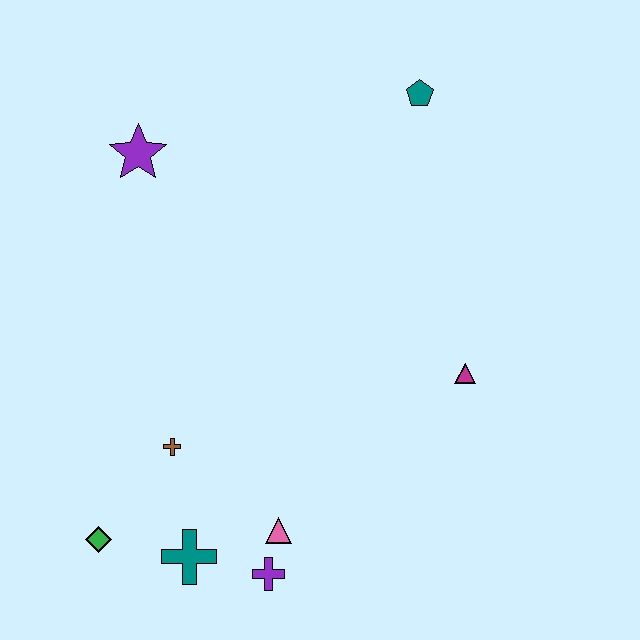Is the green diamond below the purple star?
Yes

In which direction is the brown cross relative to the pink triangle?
The brown cross is to the left of the pink triangle.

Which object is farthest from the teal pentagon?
The green diamond is farthest from the teal pentagon.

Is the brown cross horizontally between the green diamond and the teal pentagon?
Yes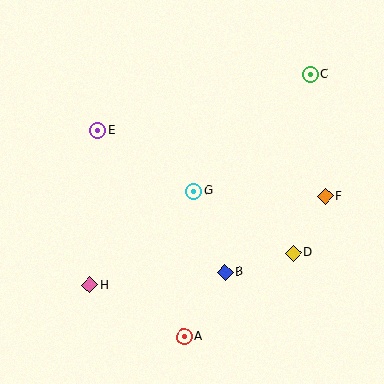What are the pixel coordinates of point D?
Point D is at (293, 253).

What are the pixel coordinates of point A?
Point A is at (184, 336).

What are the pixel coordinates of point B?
Point B is at (225, 272).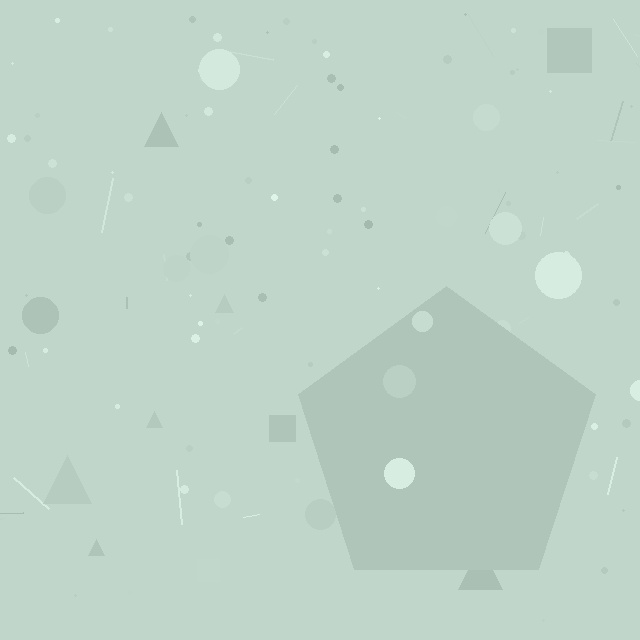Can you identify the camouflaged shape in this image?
The camouflaged shape is a pentagon.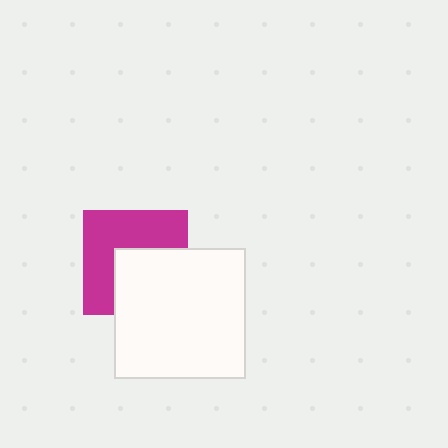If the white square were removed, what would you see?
You would see the complete magenta square.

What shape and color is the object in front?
The object in front is a white square.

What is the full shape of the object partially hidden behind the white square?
The partially hidden object is a magenta square.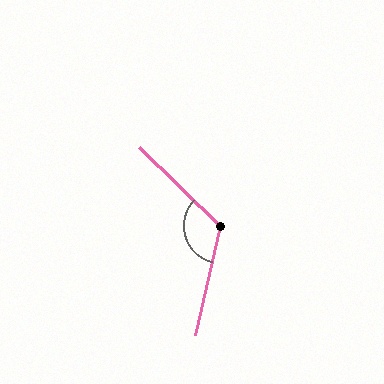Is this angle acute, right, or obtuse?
It is obtuse.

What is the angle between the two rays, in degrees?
Approximately 121 degrees.